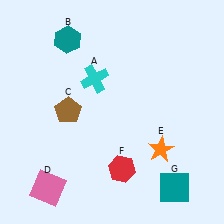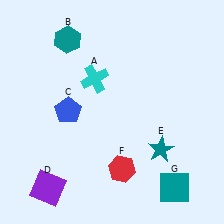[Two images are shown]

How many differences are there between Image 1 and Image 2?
There are 3 differences between the two images.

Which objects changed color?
C changed from brown to blue. D changed from pink to purple. E changed from orange to teal.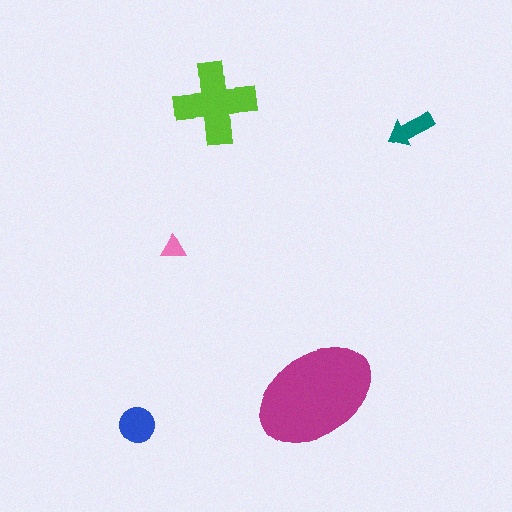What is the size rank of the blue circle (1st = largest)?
3rd.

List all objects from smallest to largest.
The pink triangle, the teal arrow, the blue circle, the lime cross, the magenta ellipse.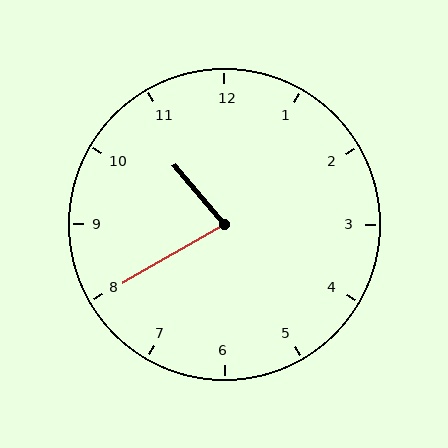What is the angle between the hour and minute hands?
Approximately 80 degrees.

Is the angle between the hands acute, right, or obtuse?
It is acute.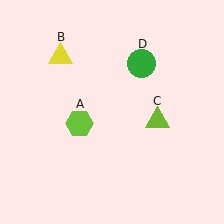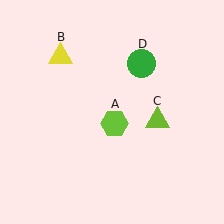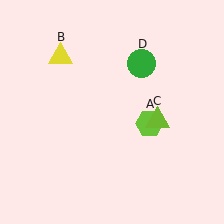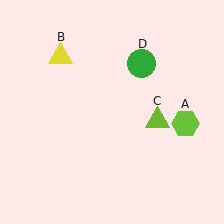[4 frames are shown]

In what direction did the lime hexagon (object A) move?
The lime hexagon (object A) moved right.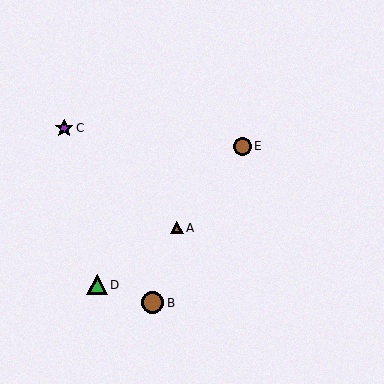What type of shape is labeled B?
Shape B is a brown circle.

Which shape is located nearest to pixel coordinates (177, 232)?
The brown triangle (labeled A) at (177, 228) is nearest to that location.